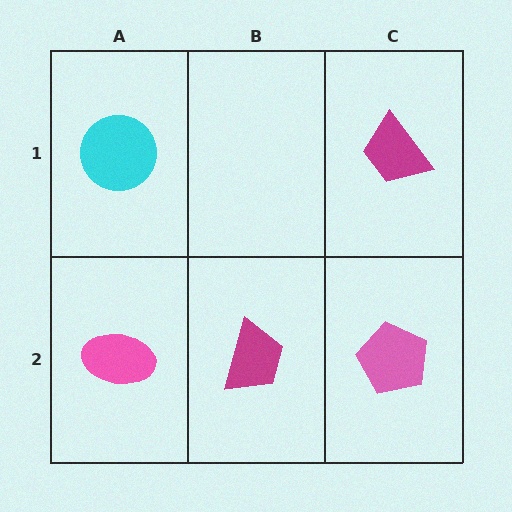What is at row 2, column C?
A pink pentagon.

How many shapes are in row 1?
2 shapes.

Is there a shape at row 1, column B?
No, that cell is empty.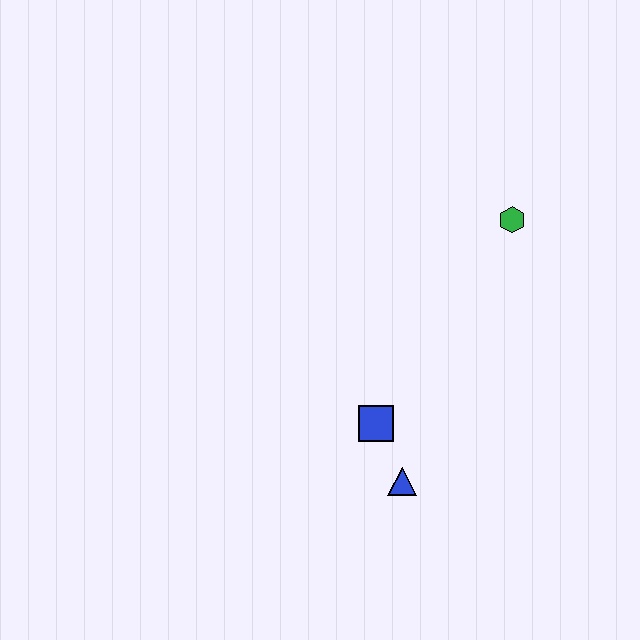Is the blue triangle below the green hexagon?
Yes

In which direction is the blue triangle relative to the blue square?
The blue triangle is below the blue square.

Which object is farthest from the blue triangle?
The green hexagon is farthest from the blue triangle.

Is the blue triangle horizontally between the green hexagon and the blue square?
Yes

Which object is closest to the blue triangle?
The blue square is closest to the blue triangle.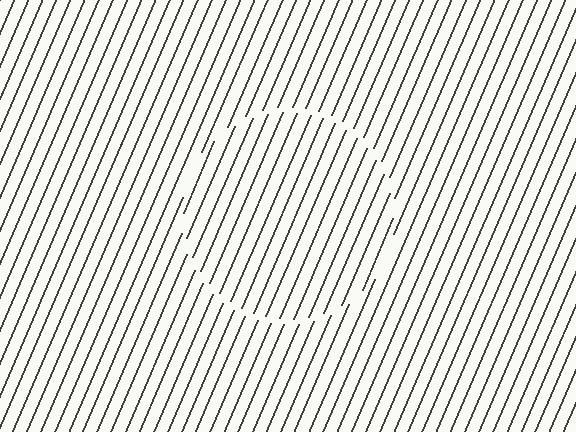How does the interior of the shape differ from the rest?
The interior of the shape contains the same grating, shifted by half a period — the contour is defined by the phase discontinuity where line-ends from the inner and outer gratings abut.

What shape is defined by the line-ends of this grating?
An illusory circle. The interior of the shape contains the same grating, shifted by half a period — the contour is defined by the phase discontinuity where line-ends from the inner and outer gratings abut.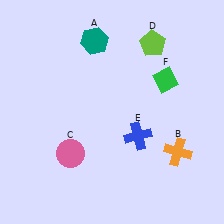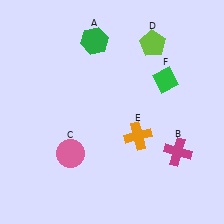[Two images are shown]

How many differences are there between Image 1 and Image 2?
There are 3 differences between the two images.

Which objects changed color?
A changed from teal to green. B changed from orange to magenta. E changed from blue to orange.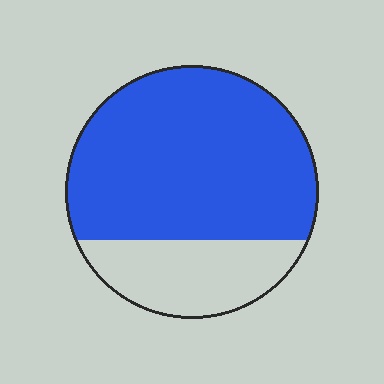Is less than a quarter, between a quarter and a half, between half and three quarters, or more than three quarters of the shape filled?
Between half and three quarters.